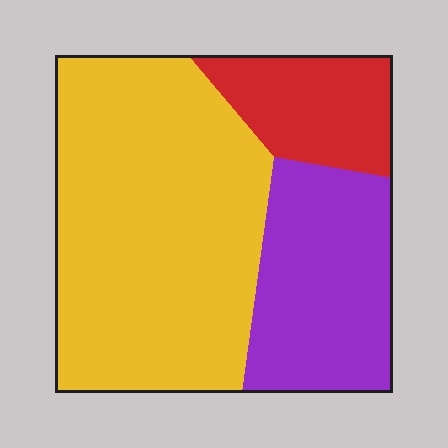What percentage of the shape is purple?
Purple covers about 25% of the shape.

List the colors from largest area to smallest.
From largest to smallest: yellow, purple, red.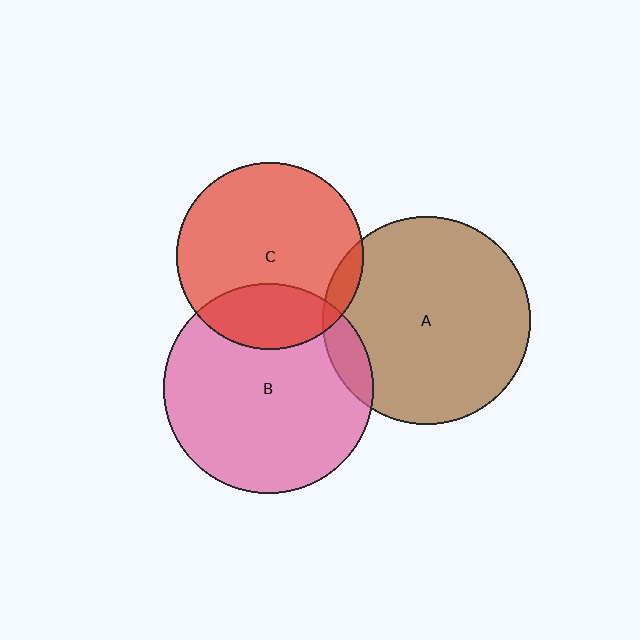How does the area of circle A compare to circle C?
Approximately 1.2 times.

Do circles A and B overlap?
Yes.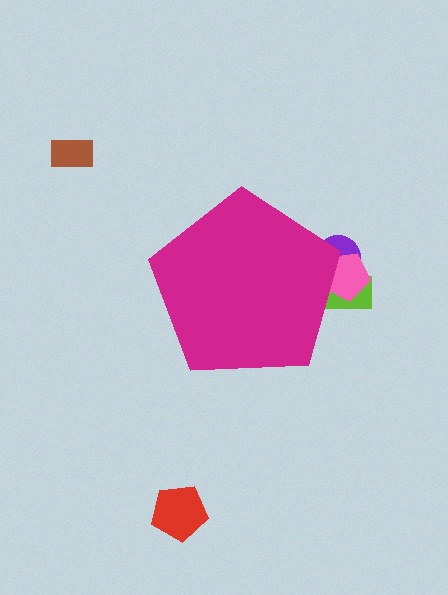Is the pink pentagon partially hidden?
Yes, the pink pentagon is partially hidden behind the magenta pentagon.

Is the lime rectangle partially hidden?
Yes, the lime rectangle is partially hidden behind the magenta pentagon.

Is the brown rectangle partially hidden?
No, the brown rectangle is fully visible.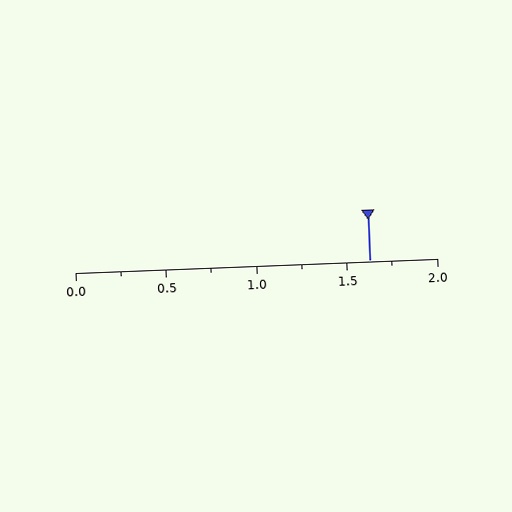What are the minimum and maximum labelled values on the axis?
The axis runs from 0.0 to 2.0.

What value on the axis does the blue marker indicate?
The marker indicates approximately 1.62.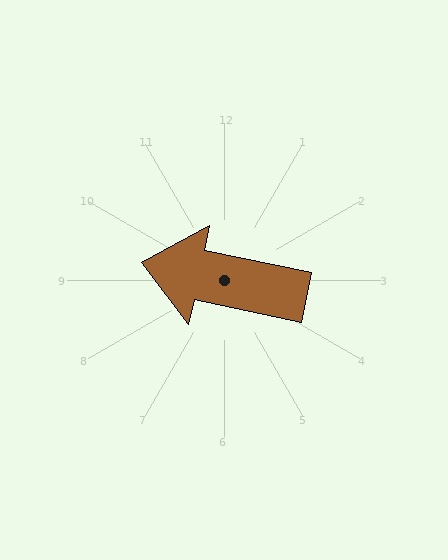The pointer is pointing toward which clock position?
Roughly 9 o'clock.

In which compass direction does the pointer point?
West.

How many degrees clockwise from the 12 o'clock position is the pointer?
Approximately 282 degrees.